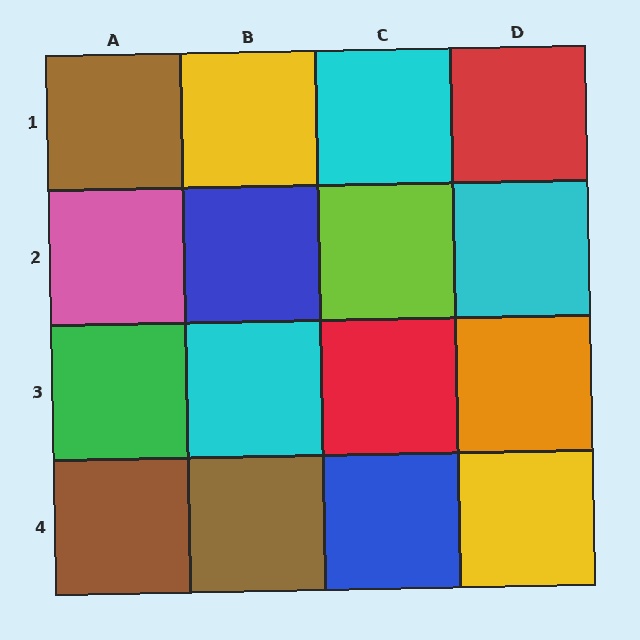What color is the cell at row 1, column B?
Yellow.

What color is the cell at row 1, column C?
Cyan.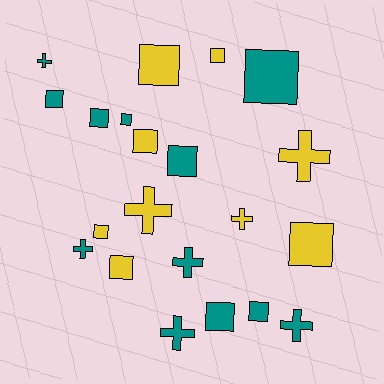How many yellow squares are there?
There are 6 yellow squares.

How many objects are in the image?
There are 21 objects.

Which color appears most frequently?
Teal, with 12 objects.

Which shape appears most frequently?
Square, with 13 objects.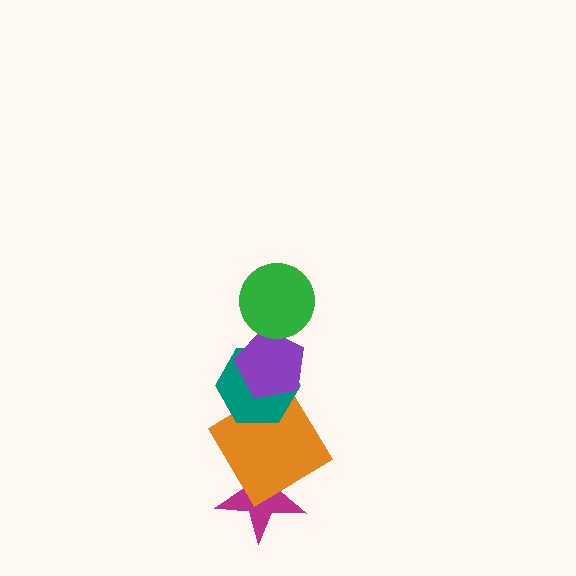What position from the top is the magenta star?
The magenta star is 5th from the top.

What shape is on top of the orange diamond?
The teal hexagon is on top of the orange diamond.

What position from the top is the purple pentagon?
The purple pentagon is 2nd from the top.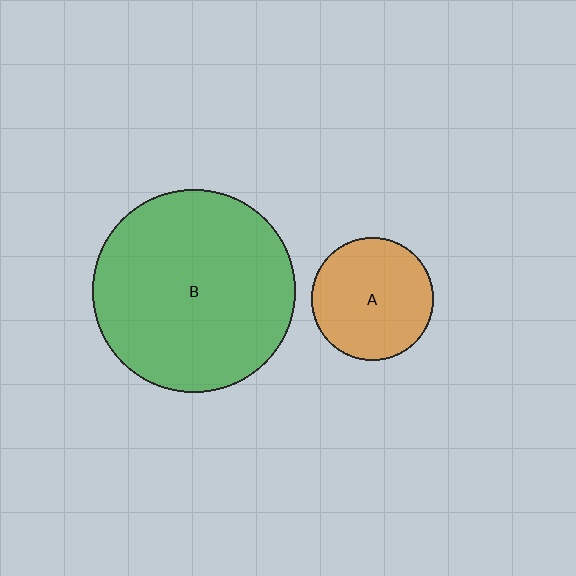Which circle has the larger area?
Circle B (green).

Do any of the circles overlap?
No, none of the circles overlap.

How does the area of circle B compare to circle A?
Approximately 2.8 times.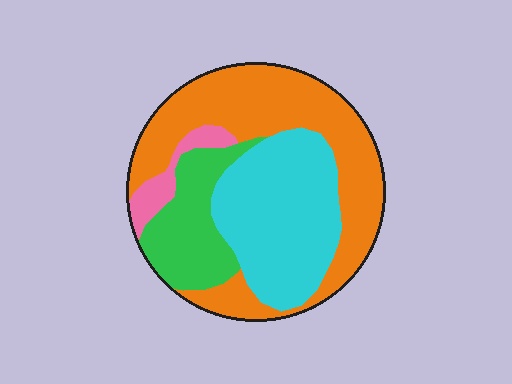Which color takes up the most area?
Orange, at roughly 45%.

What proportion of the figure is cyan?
Cyan covers 33% of the figure.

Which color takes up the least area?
Pink, at roughly 5%.